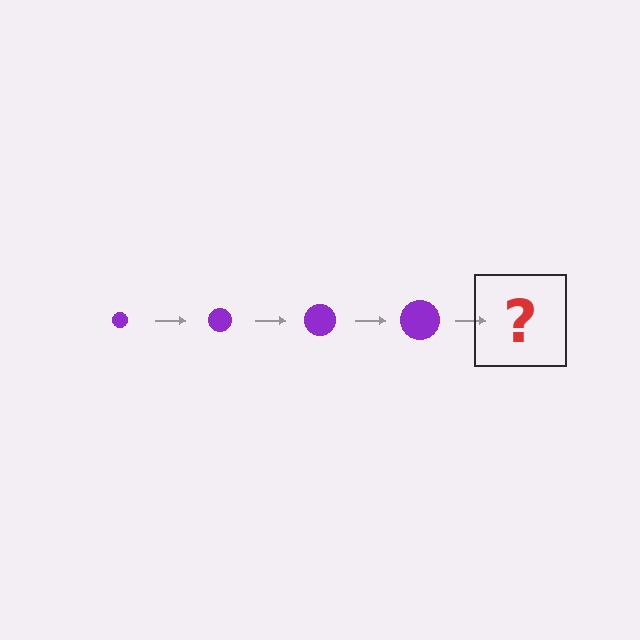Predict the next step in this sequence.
The next step is a purple circle, larger than the previous one.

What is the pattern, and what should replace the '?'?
The pattern is that the circle gets progressively larger each step. The '?' should be a purple circle, larger than the previous one.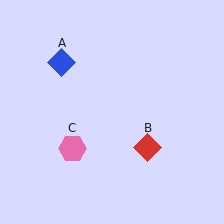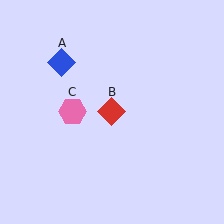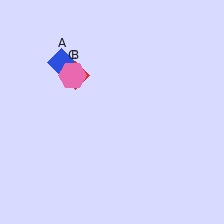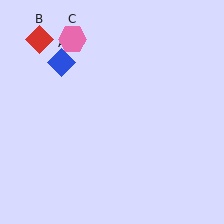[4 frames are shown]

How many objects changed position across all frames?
2 objects changed position: red diamond (object B), pink hexagon (object C).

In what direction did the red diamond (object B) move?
The red diamond (object B) moved up and to the left.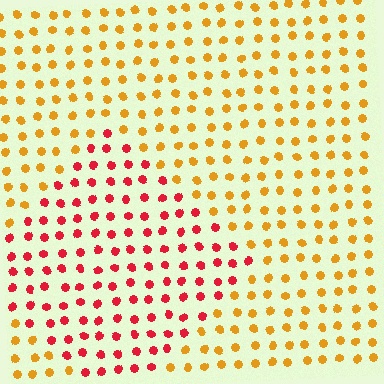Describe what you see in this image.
The image is filled with small orange elements in a uniform arrangement. A diamond-shaped region is visible where the elements are tinted to a slightly different hue, forming a subtle color boundary.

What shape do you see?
I see a diamond.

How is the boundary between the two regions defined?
The boundary is defined purely by a slight shift in hue (about 47 degrees). Spacing, size, and orientation are identical on both sides.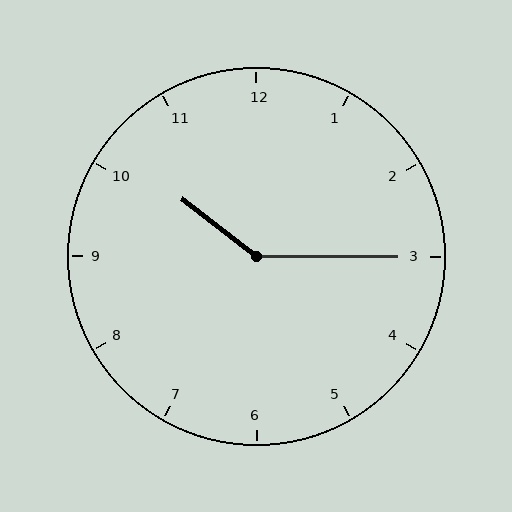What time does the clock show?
10:15.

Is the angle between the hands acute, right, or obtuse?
It is obtuse.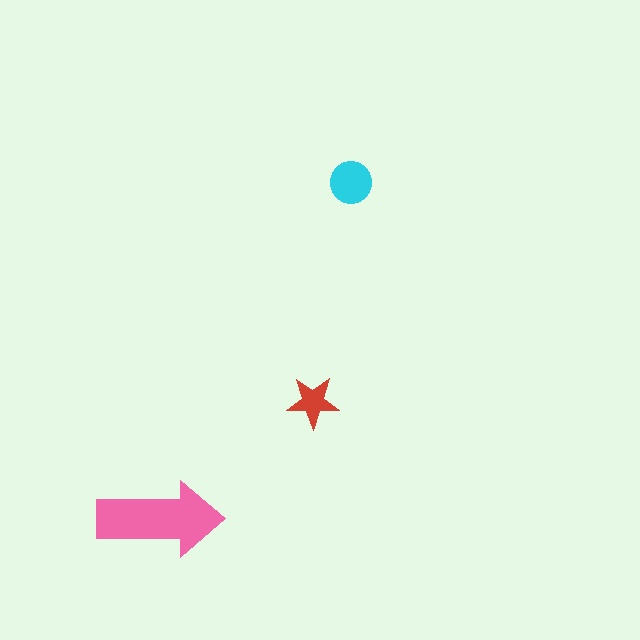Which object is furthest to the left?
The pink arrow is leftmost.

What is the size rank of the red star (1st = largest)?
3rd.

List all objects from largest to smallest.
The pink arrow, the cyan circle, the red star.